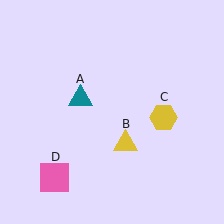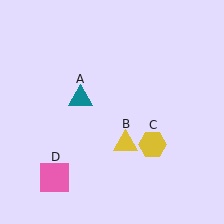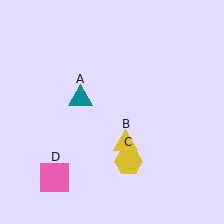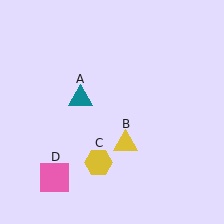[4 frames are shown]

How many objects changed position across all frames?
1 object changed position: yellow hexagon (object C).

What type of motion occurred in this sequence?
The yellow hexagon (object C) rotated clockwise around the center of the scene.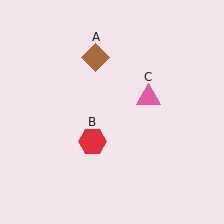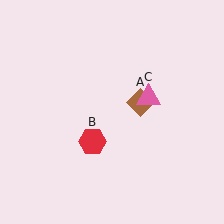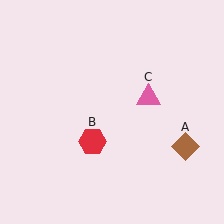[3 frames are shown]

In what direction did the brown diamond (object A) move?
The brown diamond (object A) moved down and to the right.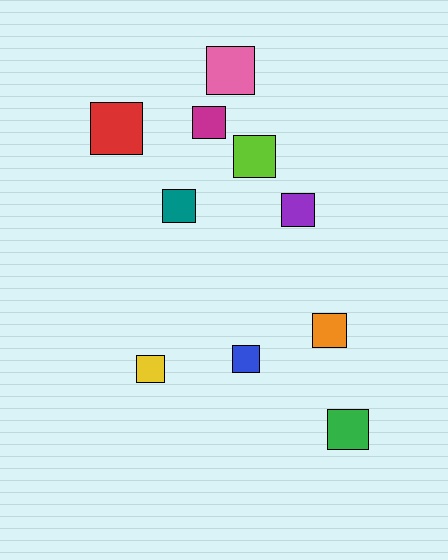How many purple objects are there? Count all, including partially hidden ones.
There is 1 purple object.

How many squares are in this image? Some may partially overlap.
There are 10 squares.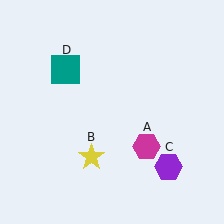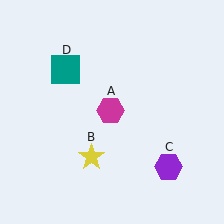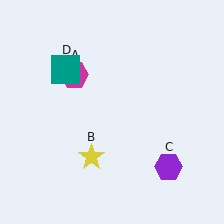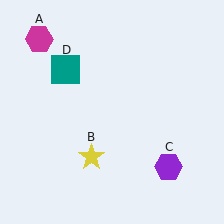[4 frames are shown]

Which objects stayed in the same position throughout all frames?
Yellow star (object B) and purple hexagon (object C) and teal square (object D) remained stationary.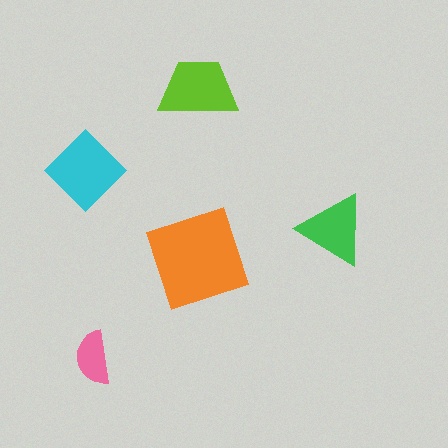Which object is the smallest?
The pink semicircle.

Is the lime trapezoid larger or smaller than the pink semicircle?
Larger.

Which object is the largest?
The orange square.